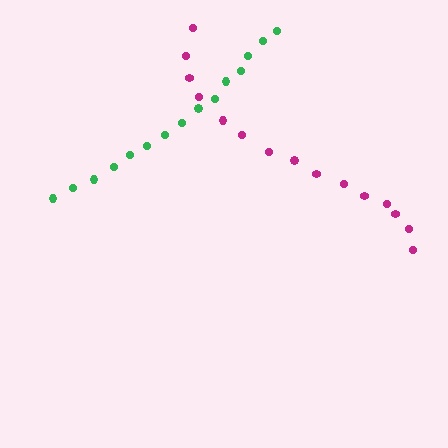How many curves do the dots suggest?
There are 2 distinct paths.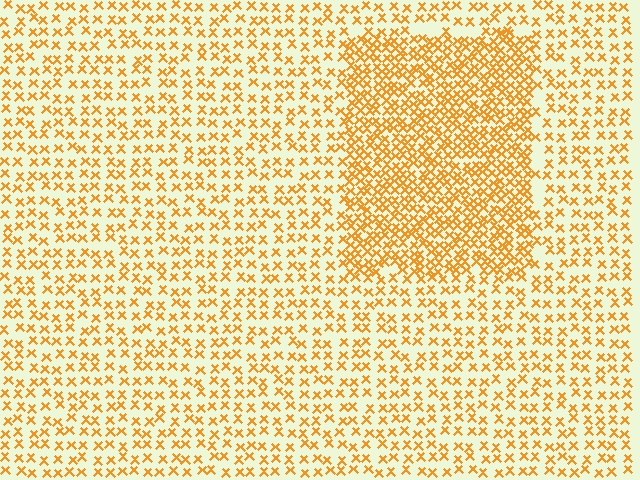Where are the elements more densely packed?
The elements are more densely packed inside the rectangle boundary.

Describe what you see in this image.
The image contains small orange elements arranged at two different densities. A rectangle-shaped region is visible where the elements are more densely packed than the surrounding area.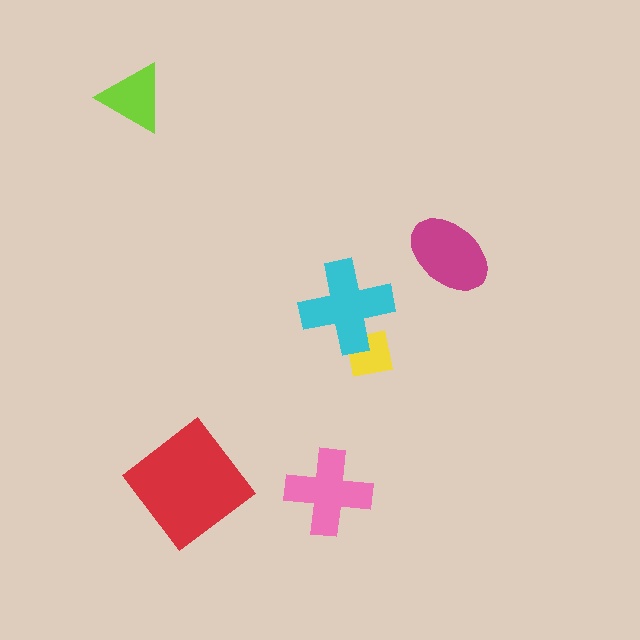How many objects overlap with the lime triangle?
0 objects overlap with the lime triangle.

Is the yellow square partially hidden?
Yes, it is partially covered by another shape.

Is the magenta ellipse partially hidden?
No, no other shape covers it.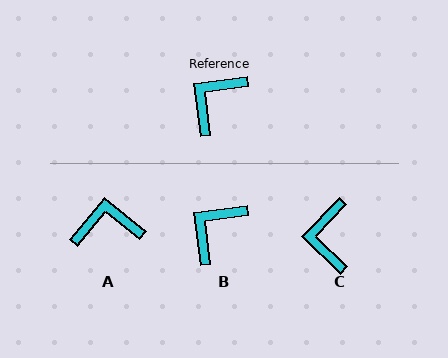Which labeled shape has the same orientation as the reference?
B.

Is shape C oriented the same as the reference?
No, it is off by about 39 degrees.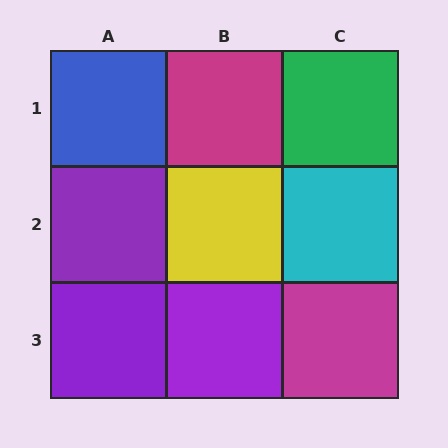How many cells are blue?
1 cell is blue.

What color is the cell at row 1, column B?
Magenta.